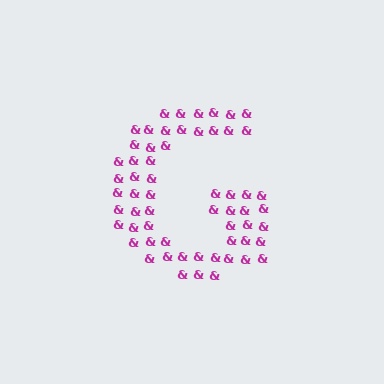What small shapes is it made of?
It is made of small ampersands.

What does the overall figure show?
The overall figure shows the letter G.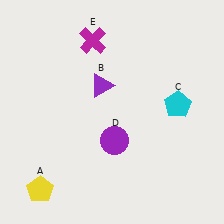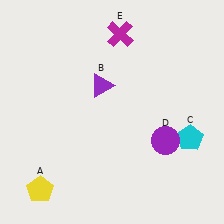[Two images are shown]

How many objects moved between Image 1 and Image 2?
3 objects moved between the two images.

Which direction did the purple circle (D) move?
The purple circle (D) moved right.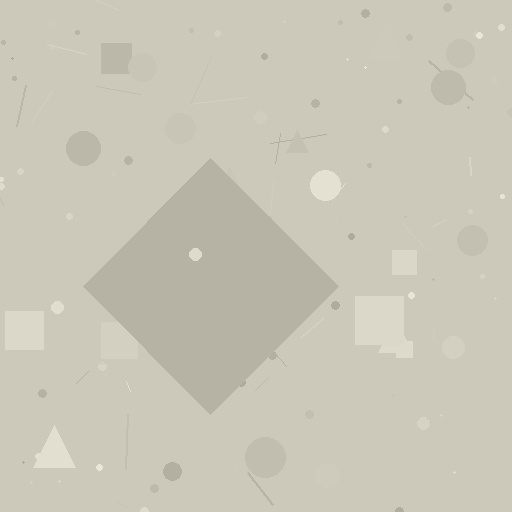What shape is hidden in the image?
A diamond is hidden in the image.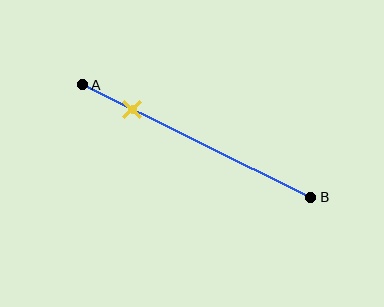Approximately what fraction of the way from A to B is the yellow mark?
The yellow mark is approximately 20% of the way from A to B.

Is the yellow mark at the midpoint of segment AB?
No, the mark is at about 20% from A, not at the 50% midpoint.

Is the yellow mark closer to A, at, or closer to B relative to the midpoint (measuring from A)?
The yellow mark is closer to point A than the midpoint of segment AB.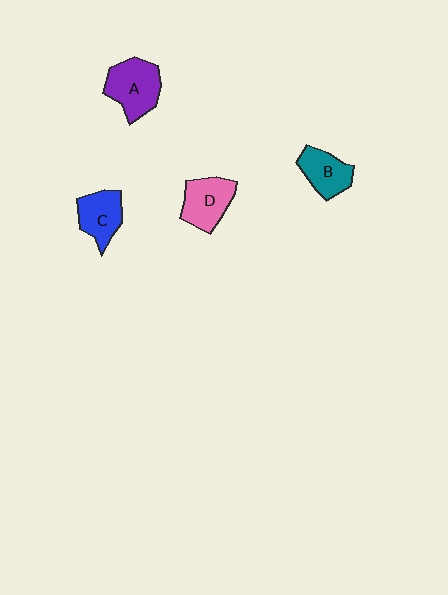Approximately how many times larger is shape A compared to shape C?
Approximately 1.3 times.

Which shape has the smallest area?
Shape B (teal).